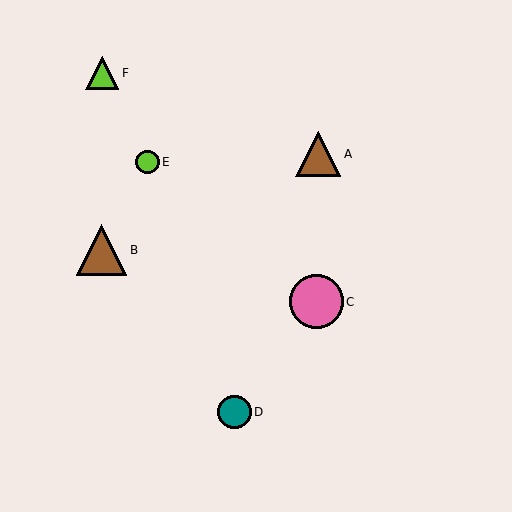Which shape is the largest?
The pink circle (labeled C) is the largest.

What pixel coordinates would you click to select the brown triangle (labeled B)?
Click at (102, 250) to select the brown triangle B.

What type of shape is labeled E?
Shape E is a lime circle.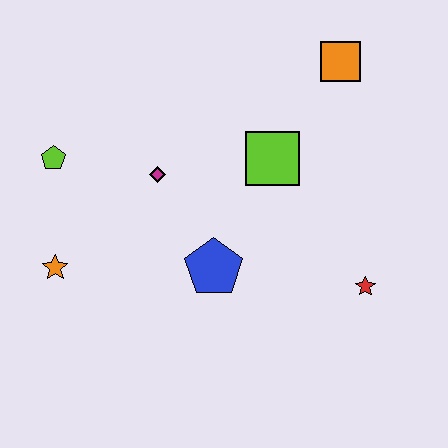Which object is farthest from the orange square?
The orange star is farthest from the orange square.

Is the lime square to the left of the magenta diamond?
No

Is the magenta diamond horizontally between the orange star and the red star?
Yes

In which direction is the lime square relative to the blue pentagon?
The lime square is above the blue pentagon.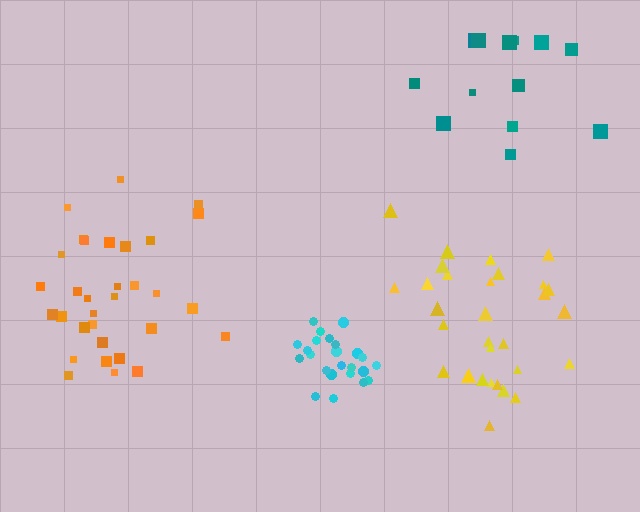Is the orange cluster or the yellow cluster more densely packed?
Orange.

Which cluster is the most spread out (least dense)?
Teal.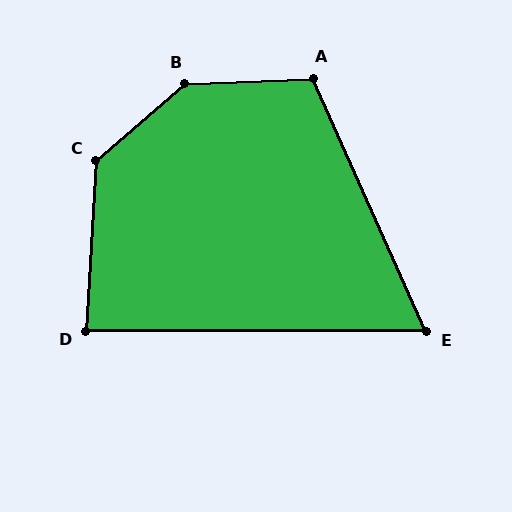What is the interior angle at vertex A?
Approximately 112 degrees (obtuse).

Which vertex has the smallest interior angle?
E, at approximately 66 degrees.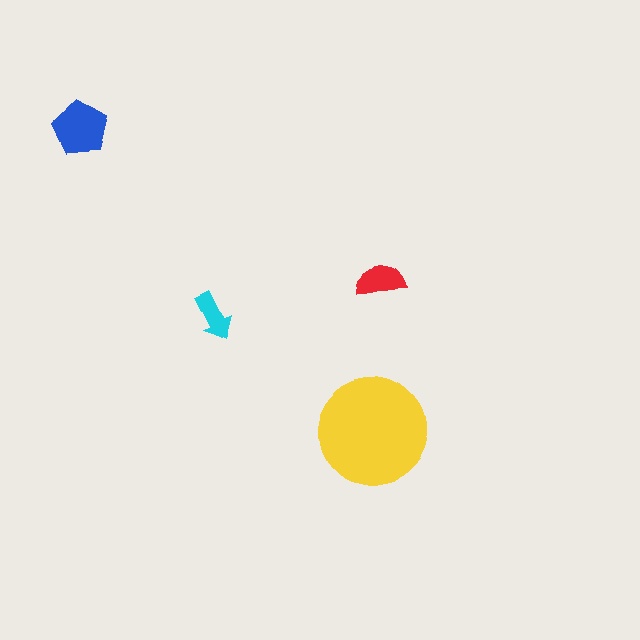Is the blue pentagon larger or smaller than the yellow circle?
Smaller.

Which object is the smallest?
The cyan arrow.